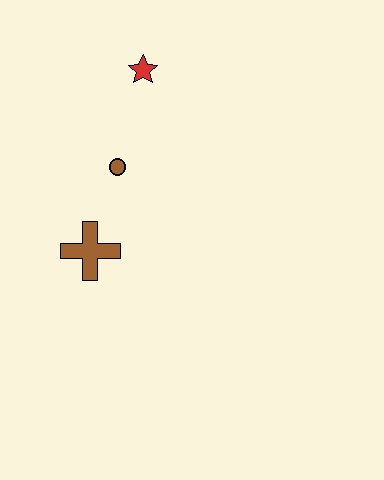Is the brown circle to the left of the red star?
Yes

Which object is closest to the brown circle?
The brown cross is closest to the brown circle.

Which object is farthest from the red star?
The brown cross is farthest from the red star.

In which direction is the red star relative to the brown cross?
The red star is above the brown cross.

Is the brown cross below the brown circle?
Yes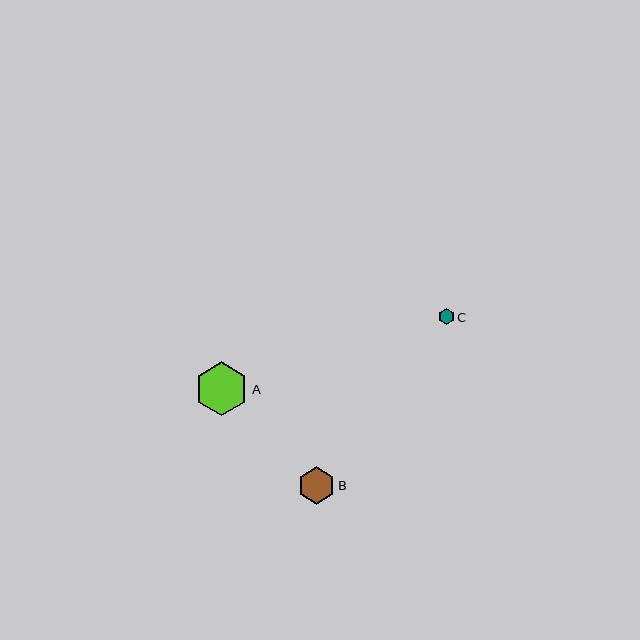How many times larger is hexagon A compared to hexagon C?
Hexagon A is approximately 3.4 times the size of hexagon C.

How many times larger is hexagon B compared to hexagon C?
Hexagon B is approximately 2.3 times the size of hexagon C.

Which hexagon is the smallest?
Hexagon C is the smallest with a size of approximately 16 pixels.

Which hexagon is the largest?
Hexagon A is the largest with a size of approximately 54 pixels.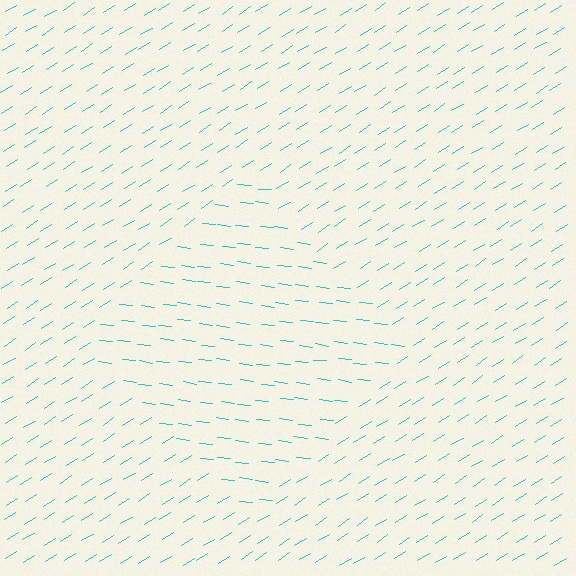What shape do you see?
I see a diamond.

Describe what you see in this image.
The image is filled with small cyan line segments. A diamond region in the image has lines oriented differently from the surrounding lines, creating a visible texture boundary.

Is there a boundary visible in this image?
Yes, there is a texture boundary formed by a change in line orientation.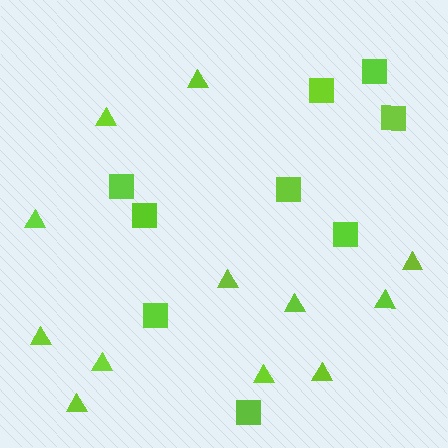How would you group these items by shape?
There are 2 groups: one group of triangles (12) and one group of squares (9).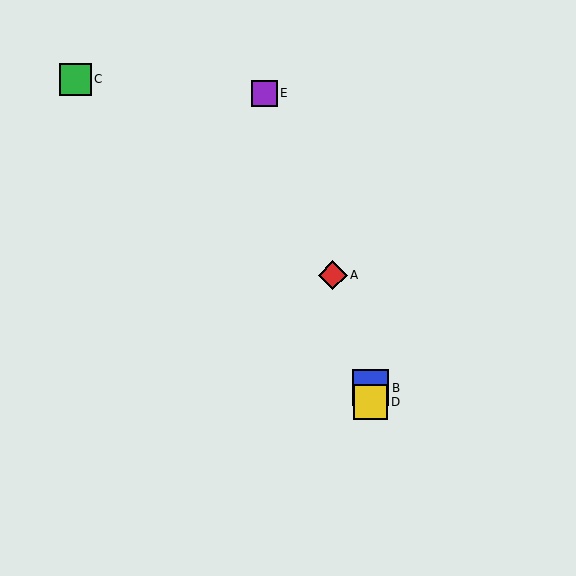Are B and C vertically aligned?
No, B is at x≈371 and C is at x≈75.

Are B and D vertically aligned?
Yes, both are at x≈371.